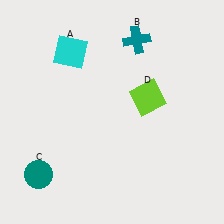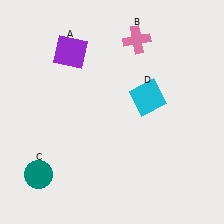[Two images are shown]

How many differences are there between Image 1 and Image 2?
There are 3 differences between the two images.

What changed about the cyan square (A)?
In Image 1, A is cyan. In Image 2, it changed to purple.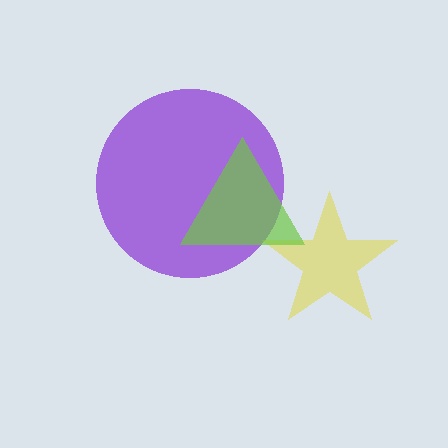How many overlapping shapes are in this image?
There are 3 overlapping shapes in the image.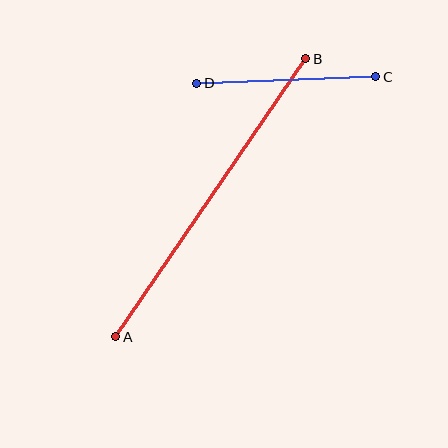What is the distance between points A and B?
The distance is approximately 337 pixels.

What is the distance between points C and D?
The distance is approximately 179 pixels.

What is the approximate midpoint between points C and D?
The midpoint is at approximately (286, 80) pixels.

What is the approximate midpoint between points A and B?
The midpoint is at approximately (211, 198) pixels.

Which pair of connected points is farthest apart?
Points A and B are farthest apart.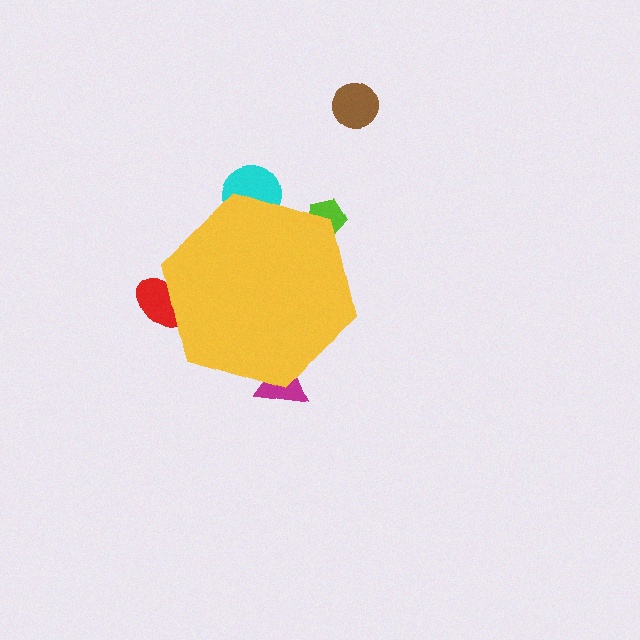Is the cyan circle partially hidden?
Yes, the cyan circle is partially hidden behind the yellow hexagon.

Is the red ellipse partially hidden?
Yes, the red ellipse is partially hidden behind the yellow hexagon.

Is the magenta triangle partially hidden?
Yes, the magenta triangle is partially hidden behind the yellow hexagon.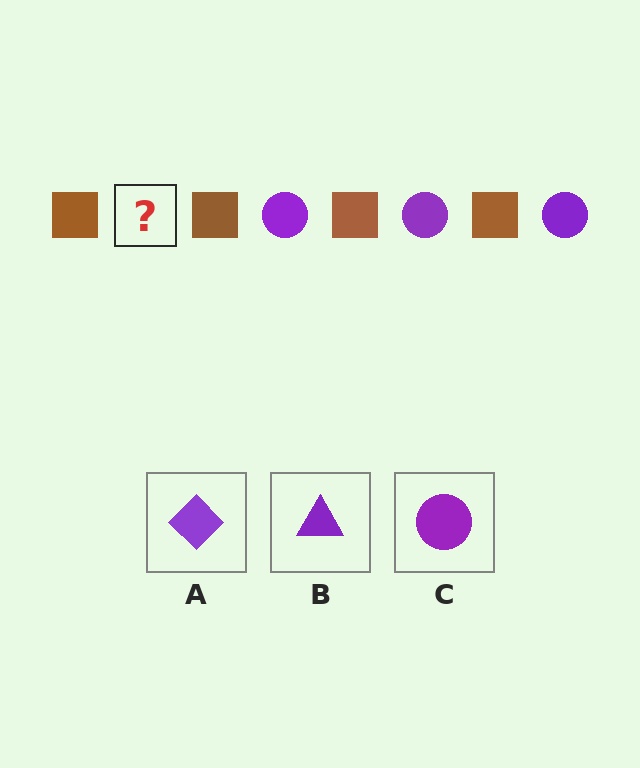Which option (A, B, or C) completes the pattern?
C.